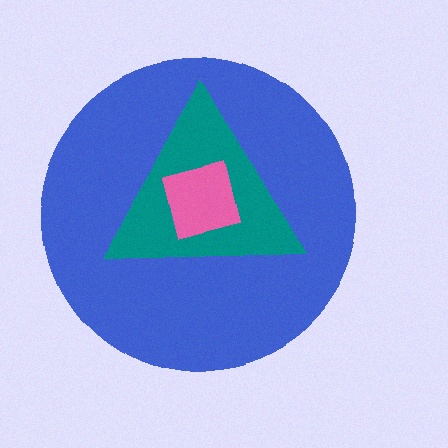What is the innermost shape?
The pink square.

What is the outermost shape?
The blue circle.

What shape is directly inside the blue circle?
The teal triangle.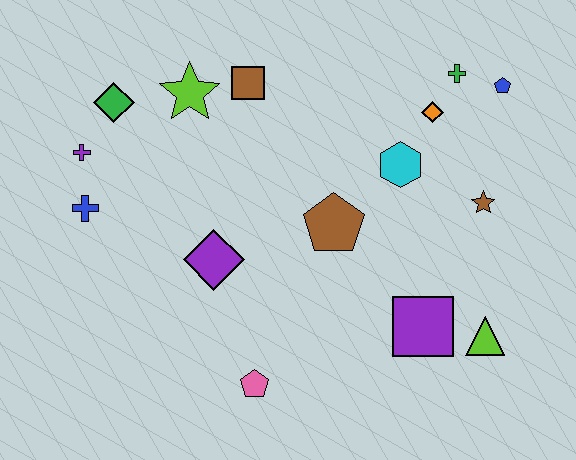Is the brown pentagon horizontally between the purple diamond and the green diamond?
No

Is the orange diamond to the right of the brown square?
Yes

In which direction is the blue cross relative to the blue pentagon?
The blue cross is to the left of the blue pentagon.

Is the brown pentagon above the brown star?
No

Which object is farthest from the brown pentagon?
The purple cross is farthest from the brown pentagon.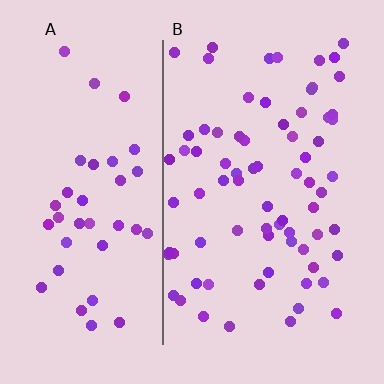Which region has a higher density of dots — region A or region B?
B (the right).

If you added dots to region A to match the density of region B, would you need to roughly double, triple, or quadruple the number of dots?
Approximately double.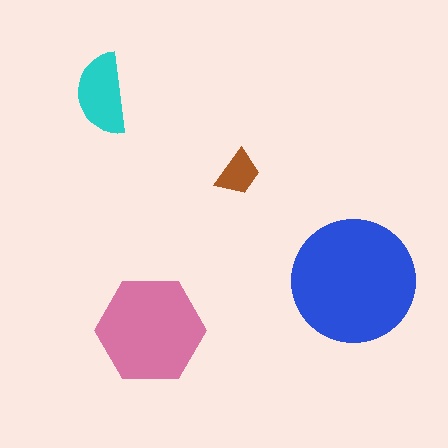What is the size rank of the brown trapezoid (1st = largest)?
4th.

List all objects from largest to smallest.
The blue circle, the pink hexagon, the cyan semicircle, the brown trapezoid.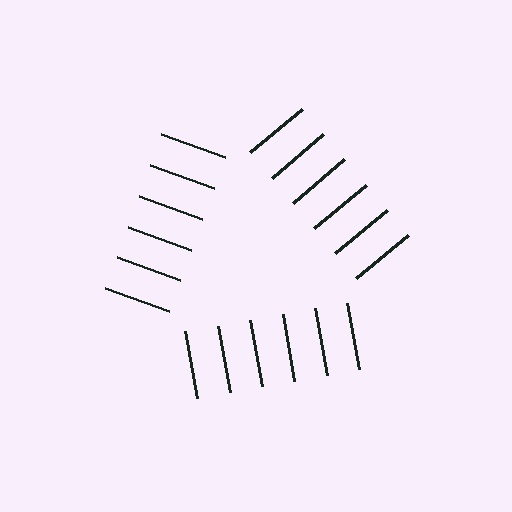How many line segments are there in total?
18 — 6 along each of the 3 edges.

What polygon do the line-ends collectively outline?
An illusory triangle — the line segments terminate on its edges but no continuous stroke is drawn.